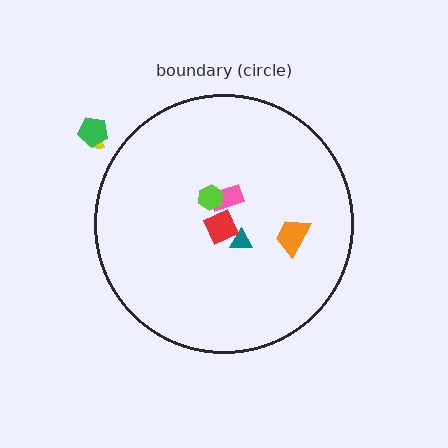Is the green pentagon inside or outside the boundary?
Outside.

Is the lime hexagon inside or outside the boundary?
Inside.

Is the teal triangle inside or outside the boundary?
Inside.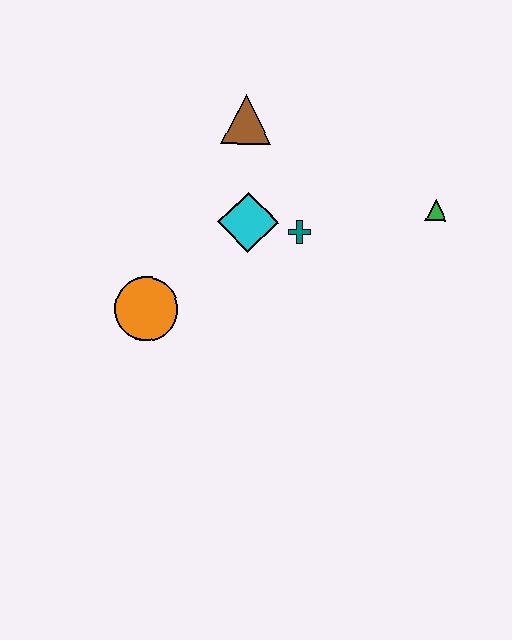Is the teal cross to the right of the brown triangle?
Yes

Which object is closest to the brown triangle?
The cyan diamond is closest to the brown triangle.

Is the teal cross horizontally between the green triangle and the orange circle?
Yes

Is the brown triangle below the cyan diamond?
No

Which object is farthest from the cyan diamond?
The green triangle is farthest from the cyan diamond.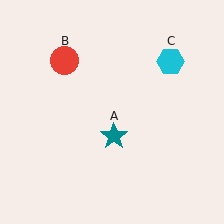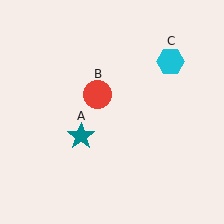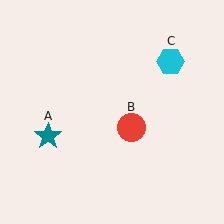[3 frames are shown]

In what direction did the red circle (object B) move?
The red circle (object B) moved down and to the right.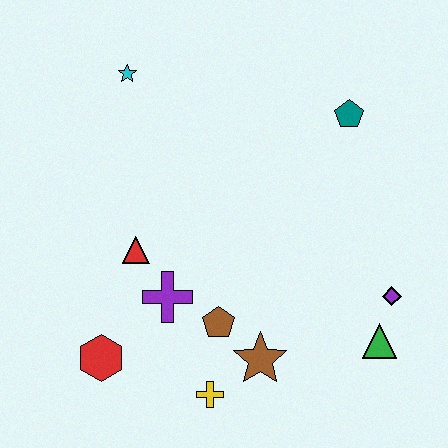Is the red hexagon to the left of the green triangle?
Yes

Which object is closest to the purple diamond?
The green triangle is closest to the purple diamond.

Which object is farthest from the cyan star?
The green triangle is farthest from the cyan star.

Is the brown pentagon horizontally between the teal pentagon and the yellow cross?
Yes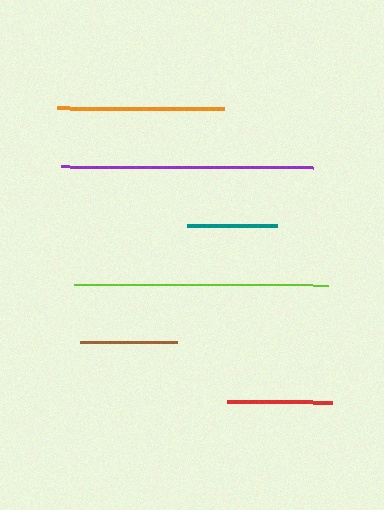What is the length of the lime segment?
The lime segment is approximately 255 pixels long.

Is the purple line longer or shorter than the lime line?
The lime line is longer than the purple line.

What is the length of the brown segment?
The brown segment is approximately 97 pixels long.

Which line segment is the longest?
The lime line is the longest at approximately 255 pixels.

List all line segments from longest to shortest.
From longest to shortest: lime, purple, orange, red, brown, teal.